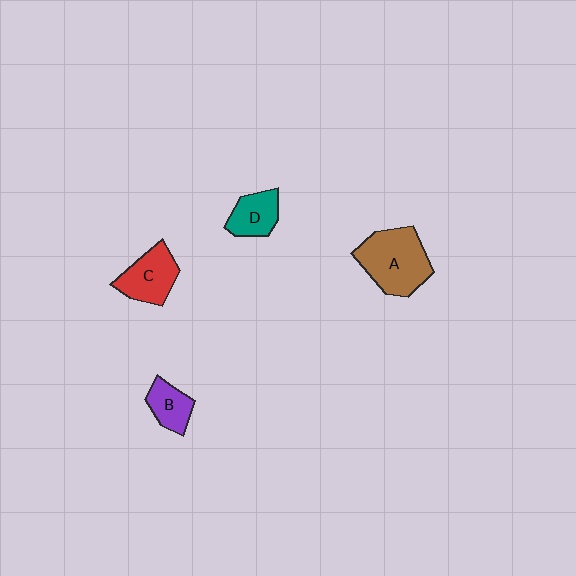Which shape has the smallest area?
Shape B (purple).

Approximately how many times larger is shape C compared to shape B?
Approximately 1.5 times.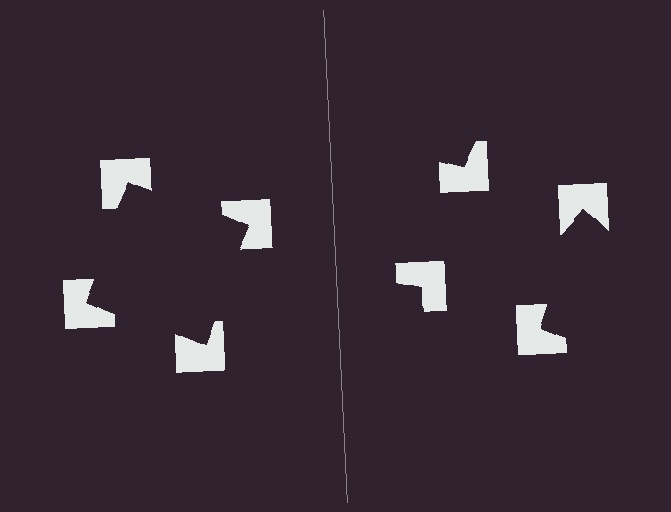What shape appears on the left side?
An illusory square.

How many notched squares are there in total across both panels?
8 — 4 on each side.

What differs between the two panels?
The notched squares are positioned identically on both sides; only the wedge orientations differ. On the left they align to a square; on the right they are misaligned.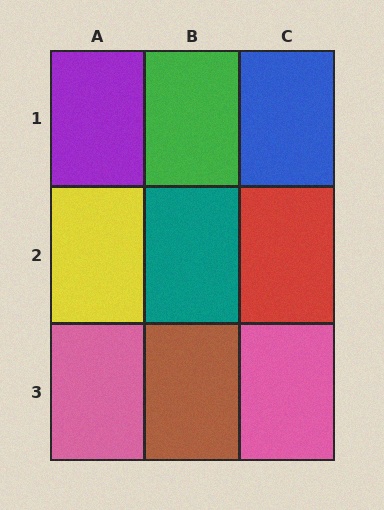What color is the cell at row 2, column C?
Red.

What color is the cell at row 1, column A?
Purple.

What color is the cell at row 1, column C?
Blue.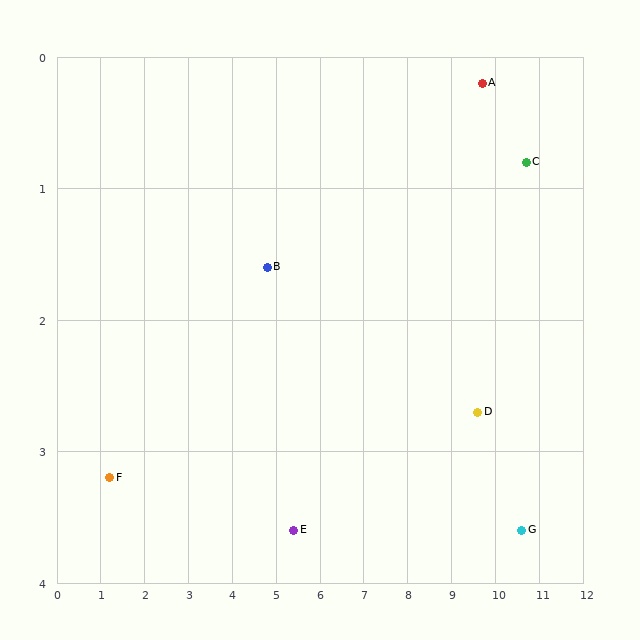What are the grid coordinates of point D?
Point D is at approximately (9.6, 2.7).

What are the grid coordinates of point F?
Point F is at approximately (1.2, 3.2).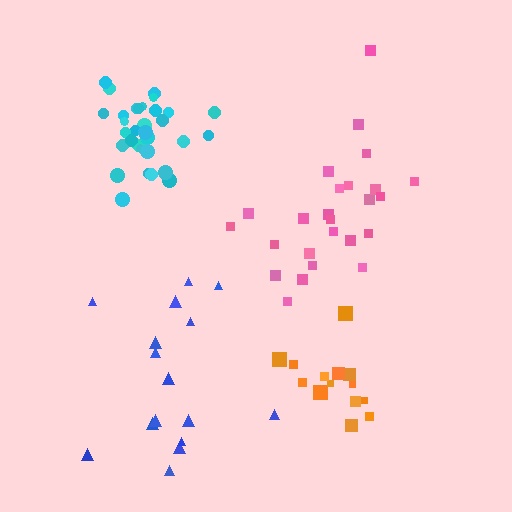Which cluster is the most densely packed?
Cyan.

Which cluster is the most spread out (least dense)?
Blue.